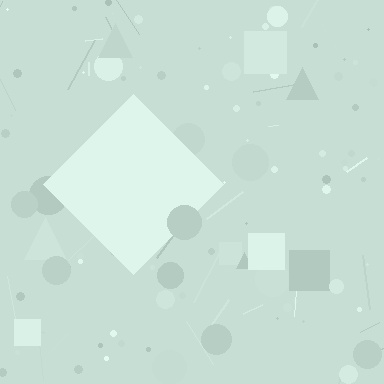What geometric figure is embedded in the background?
A diamond is embedded in the background.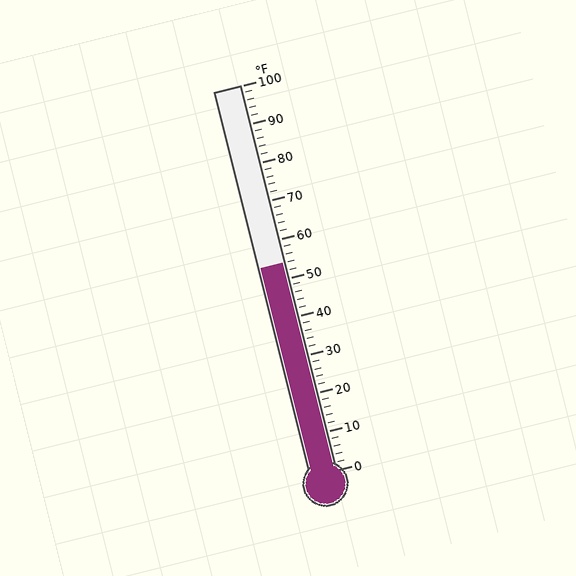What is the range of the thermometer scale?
The thermometer scale ranges from 0°F to 100°F.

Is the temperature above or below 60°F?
The temperature is below 60°F.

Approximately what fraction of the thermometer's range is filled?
The thermometer is filled to approximately 55% of its range.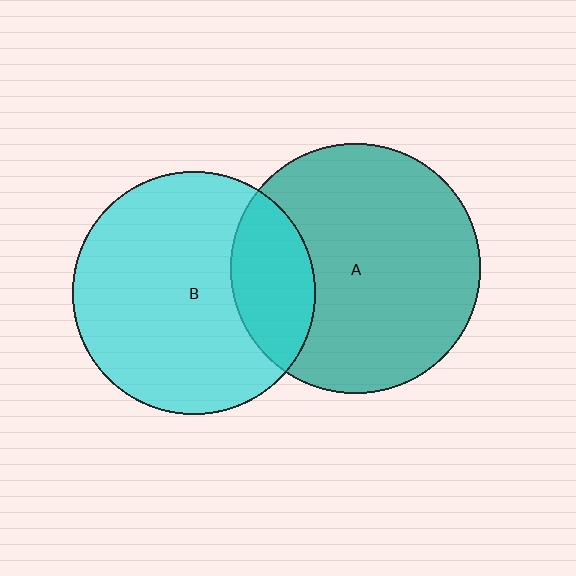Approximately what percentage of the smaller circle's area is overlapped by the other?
Approximately 25%.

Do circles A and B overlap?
Yes.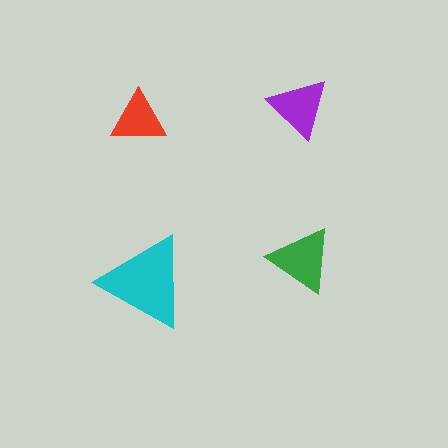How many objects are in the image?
There are 4 objects in the image.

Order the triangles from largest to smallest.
the cyan one, the green one, the purple one, the red one.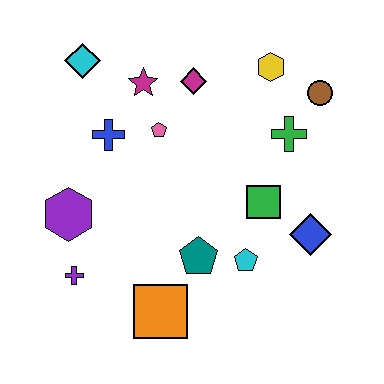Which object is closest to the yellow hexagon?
The brown circle is closest to the yellow hexagon.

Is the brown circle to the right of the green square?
Yes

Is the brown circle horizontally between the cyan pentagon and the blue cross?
No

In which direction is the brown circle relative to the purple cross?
The brown circle is to the right of the purple cross.